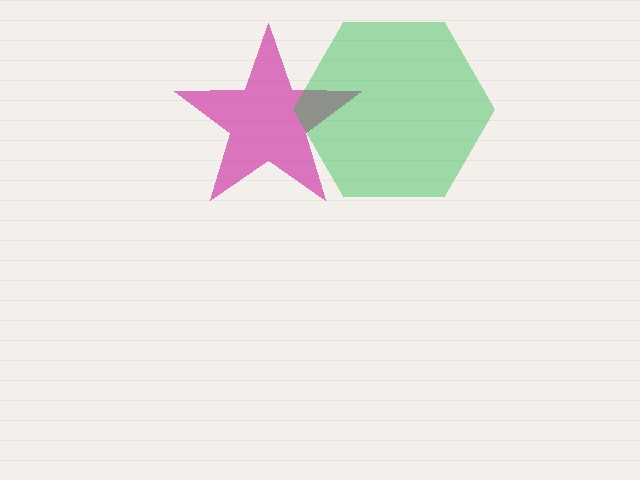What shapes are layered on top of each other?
The layered shapes are: a magenta star, a green hexagon.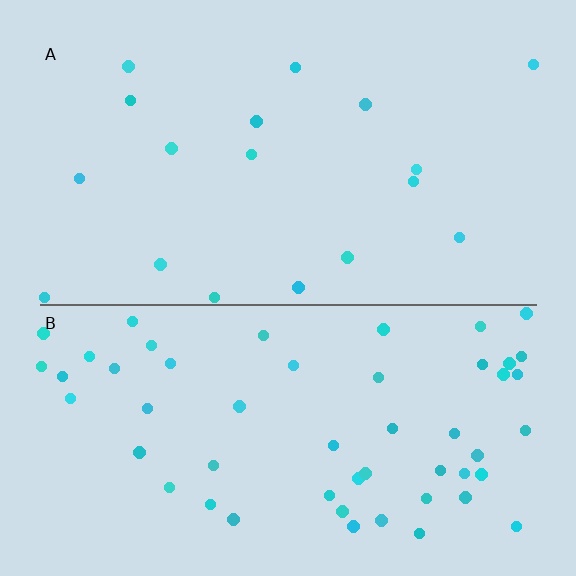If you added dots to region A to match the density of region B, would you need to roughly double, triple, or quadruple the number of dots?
Approximately triple.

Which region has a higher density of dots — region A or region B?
B (the bottom).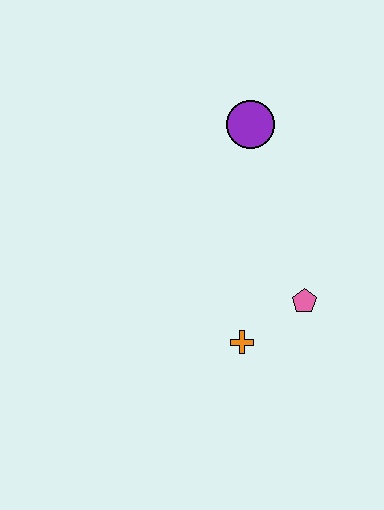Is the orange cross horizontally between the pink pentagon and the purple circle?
No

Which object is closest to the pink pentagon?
The orange cross is closest to the pink pentagon.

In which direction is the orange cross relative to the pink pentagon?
The orange cross is to the left of the pink pentagon.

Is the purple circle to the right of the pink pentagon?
No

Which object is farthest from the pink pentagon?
The purple circle is farthest from the pink pentagon.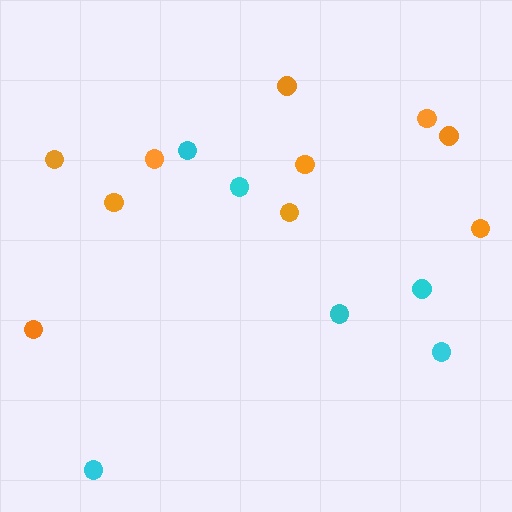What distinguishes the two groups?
There are 2 groups: one group of cyan circles (6) and one group of orange circles (10).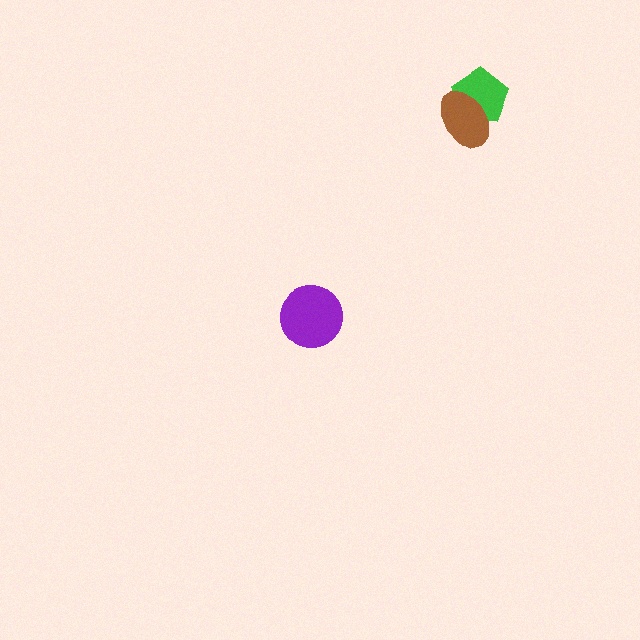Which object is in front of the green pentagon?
The brown ellipse is in front of the green pentagon.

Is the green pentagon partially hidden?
Yes, it is partially covered by another shape.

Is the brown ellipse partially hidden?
No, no other shape covers it.